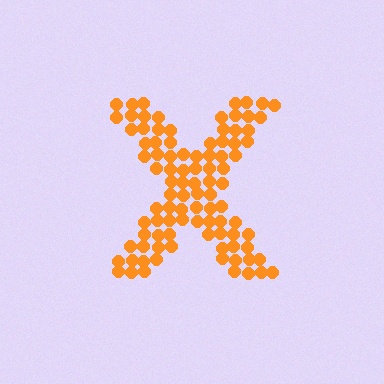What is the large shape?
The large shape is the letter X.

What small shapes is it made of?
It is made of small circles.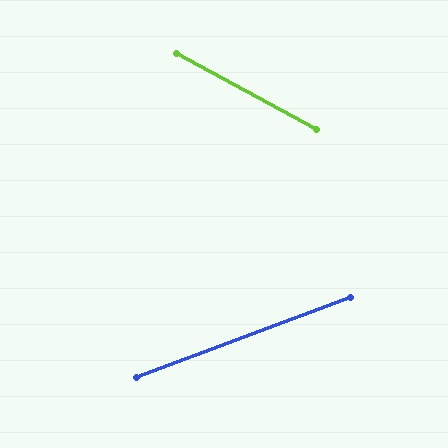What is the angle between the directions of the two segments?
Approximately 49 degrees.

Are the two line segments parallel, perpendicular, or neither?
Neither parallel nor perpendicular — they differ by about 49°.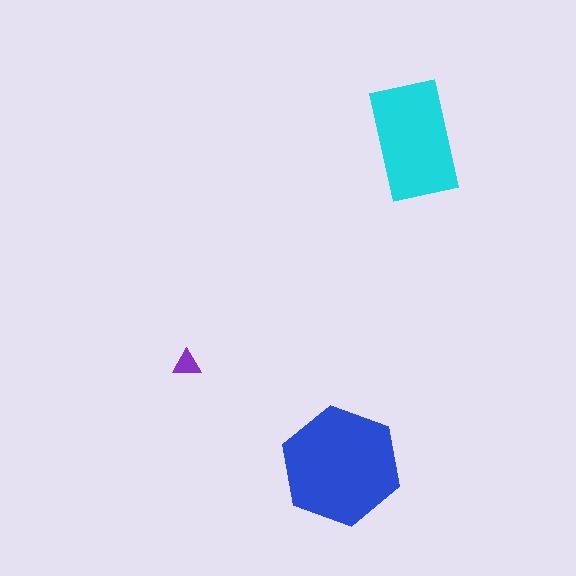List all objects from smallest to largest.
The purple triangle, the cyan rectangle, the blue hexagon.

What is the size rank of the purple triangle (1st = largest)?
3rd.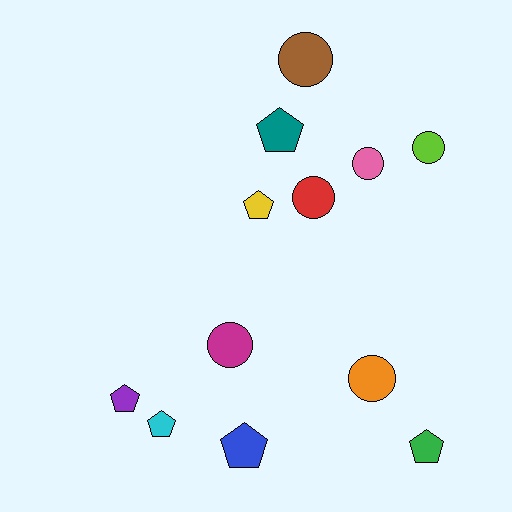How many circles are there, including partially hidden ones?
There are 6 circles.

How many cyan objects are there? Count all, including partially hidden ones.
There is 1 cyan object.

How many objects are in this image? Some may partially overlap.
There are 12 objects.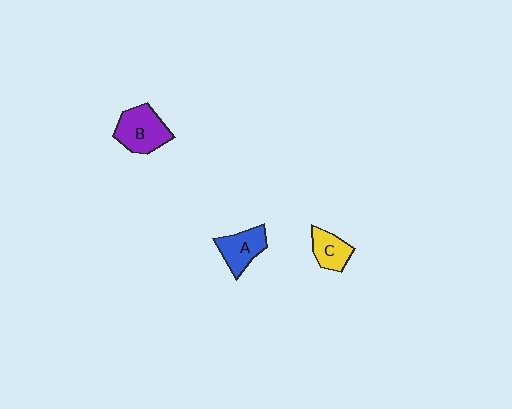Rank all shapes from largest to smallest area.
From largest to smallest: B (purple), A (blue), C (yellow).